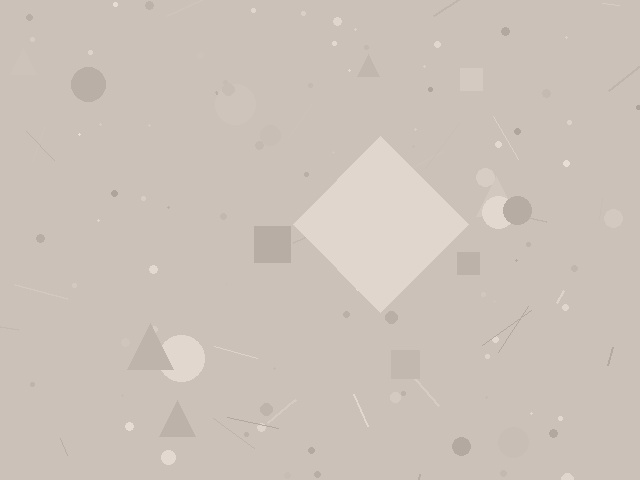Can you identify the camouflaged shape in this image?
The camouflaged shape is a diamond.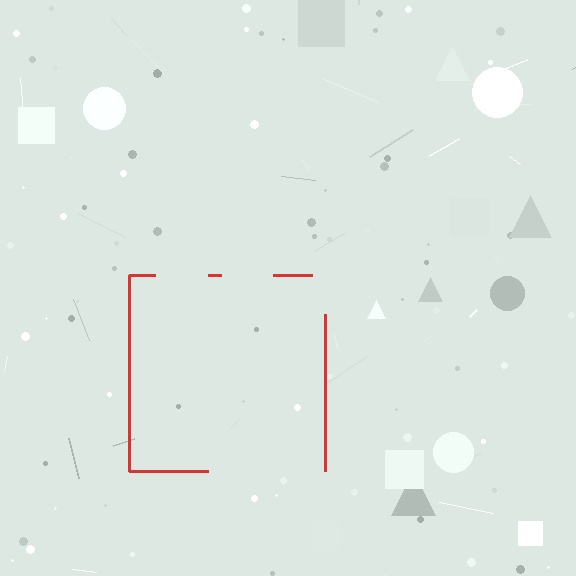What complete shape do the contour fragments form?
The contour fragments form a square.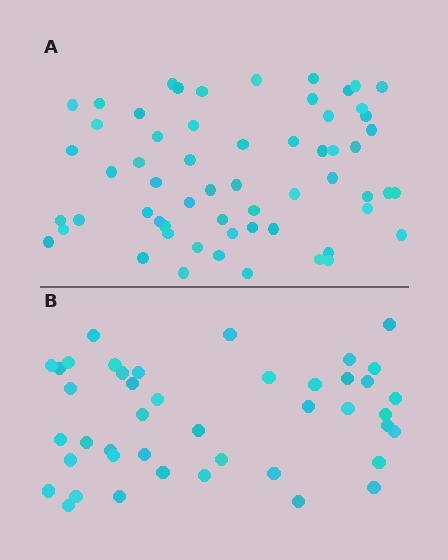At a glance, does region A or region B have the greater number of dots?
Region A (the top region) has more dots.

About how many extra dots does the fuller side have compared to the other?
Region A has approximately 15 more dots than region B.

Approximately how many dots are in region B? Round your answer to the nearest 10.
About 40 dots. (The exact count is 43, which rounds to 40.)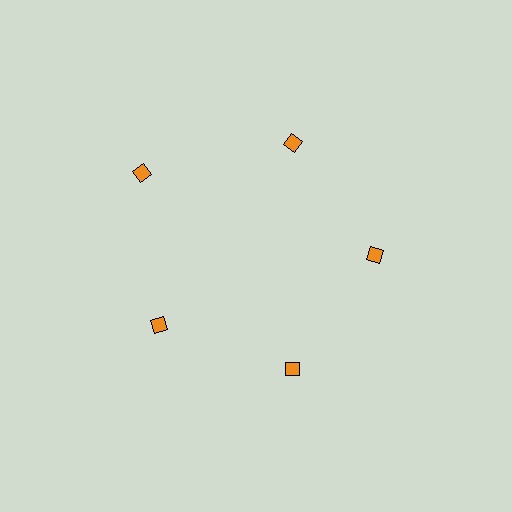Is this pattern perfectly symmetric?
No. The 5 orange diamonds are arranged in a ring, but one element near the 10 o'clock position is pushed outward from the center, breaking the 5-fold rotational symmetry.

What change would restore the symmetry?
The symmetry would be restored by moving it inward, back onto the ring so that all 5 diamonds sit at equal angles and equal distance from the center.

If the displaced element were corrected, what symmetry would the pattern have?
It would have 5-fold rotational symmetry — the pattern would map onto itself every 72 degrees.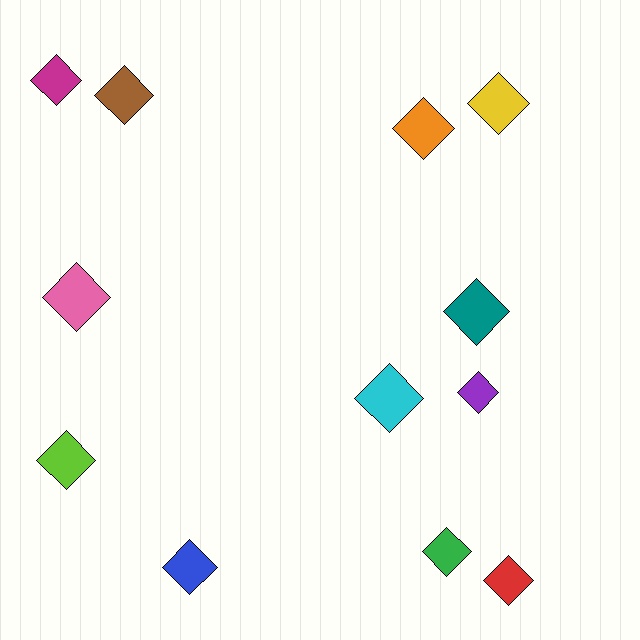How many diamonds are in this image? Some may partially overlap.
There are 12 diamonds.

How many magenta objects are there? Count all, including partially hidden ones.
There is 1 magenta object.